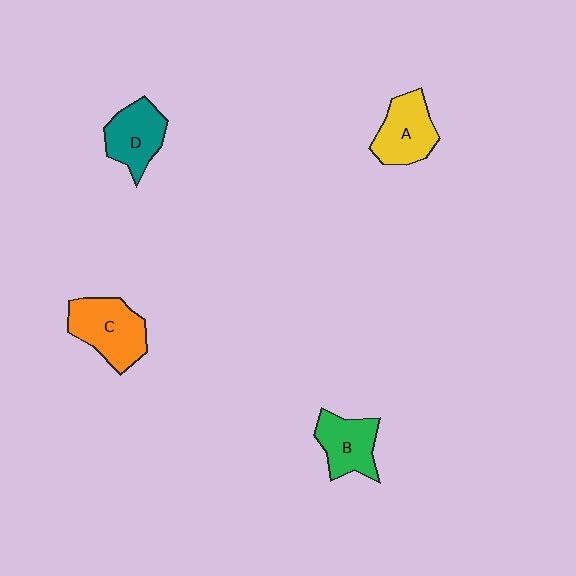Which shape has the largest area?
Shape C (orange).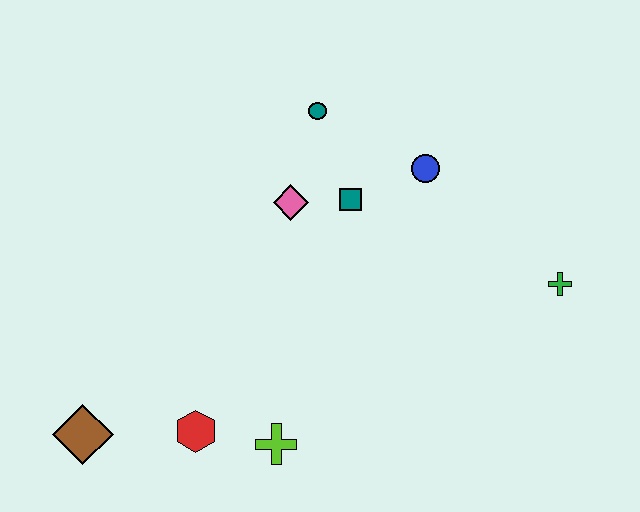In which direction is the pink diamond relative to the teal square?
The pink diamond is to the left of the teal square.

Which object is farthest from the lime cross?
The teal circle is farthest from the lime cross.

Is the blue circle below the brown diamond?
No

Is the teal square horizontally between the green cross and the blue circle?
No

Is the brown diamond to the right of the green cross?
No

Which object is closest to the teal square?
The pink diamond is closest to the teal square.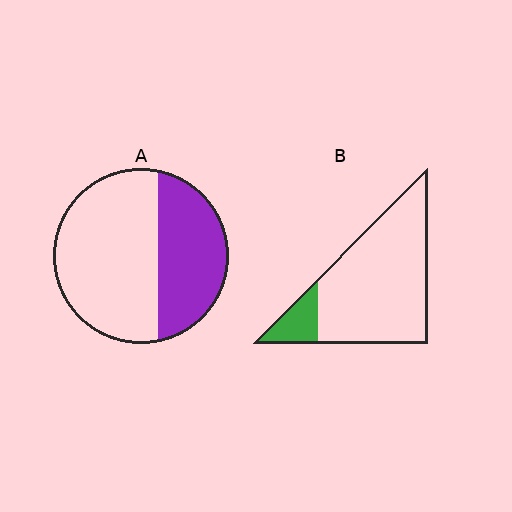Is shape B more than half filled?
No.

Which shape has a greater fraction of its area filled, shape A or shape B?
Shape A.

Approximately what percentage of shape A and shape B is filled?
A is approximately 40% and B is approximately 15%.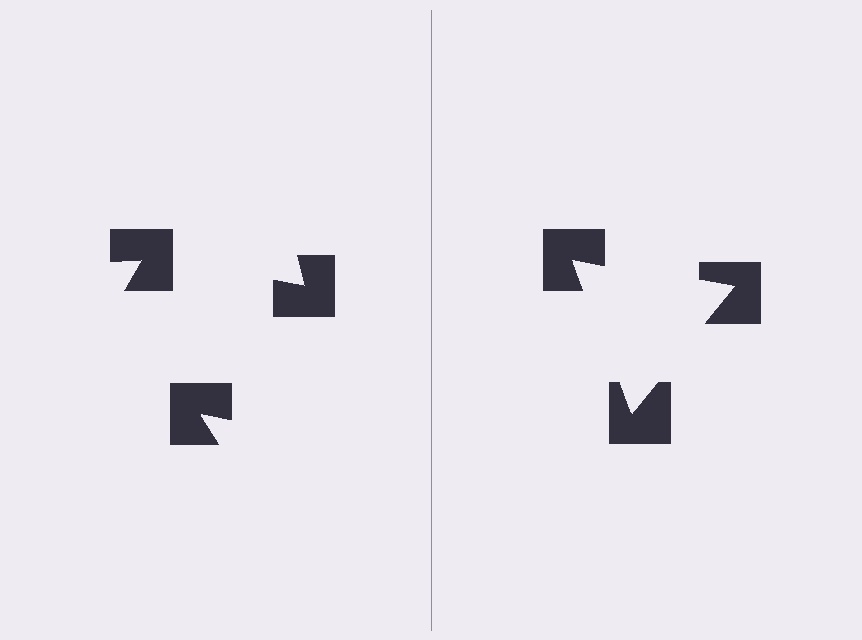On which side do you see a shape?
An illusory triangle appears on the right side. On the left side the wedge cuts are rotated, so no coherent shape forms.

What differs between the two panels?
The notched squares are positioned identically on both sides; only the wedge orientations differ. On the right they align to a triangle; on the left they are misaligned.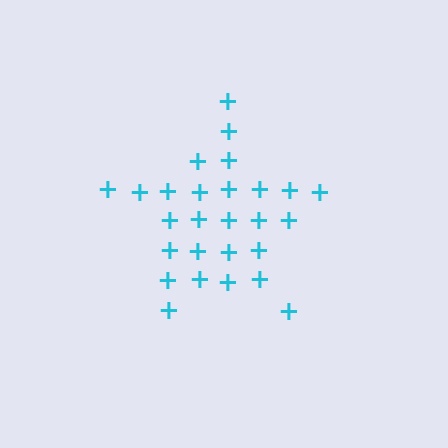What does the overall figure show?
The overall figure shows a star.